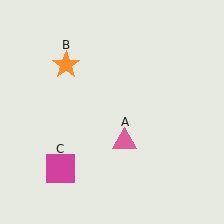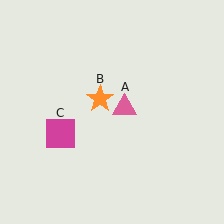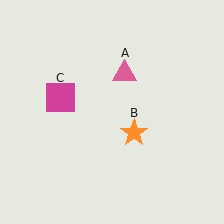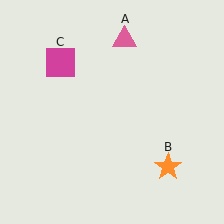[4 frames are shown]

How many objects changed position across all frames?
3 objects changed position: pink triangle (object A), orange star (object B), magenta square (object C).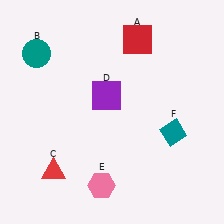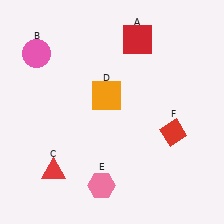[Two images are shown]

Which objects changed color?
B changed from teal to pink. D changed from purple to orange. F changed from teal to red.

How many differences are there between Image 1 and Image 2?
There are 3 differences between the two images.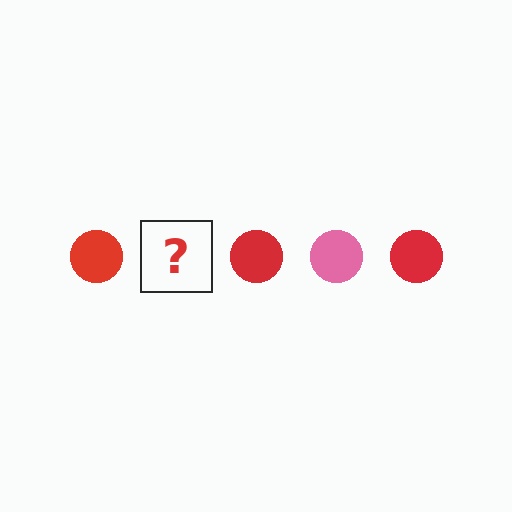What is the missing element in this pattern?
The missing element is a pink circle.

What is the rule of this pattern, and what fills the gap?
The rule is that the pattern cycles through red, pink circles. The gap should be filled with a pink circle.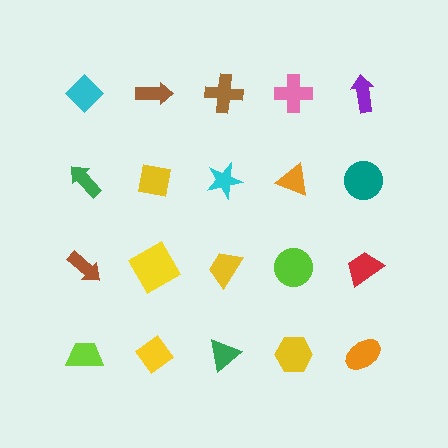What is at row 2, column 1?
A green arrow.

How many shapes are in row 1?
5 shapes.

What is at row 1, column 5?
A purple arrow.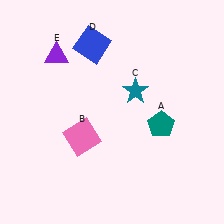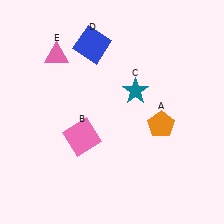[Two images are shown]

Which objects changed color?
A changed from teal to orange. E changed from purple to pink.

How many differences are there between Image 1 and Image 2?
There are 2 differences between the two images.